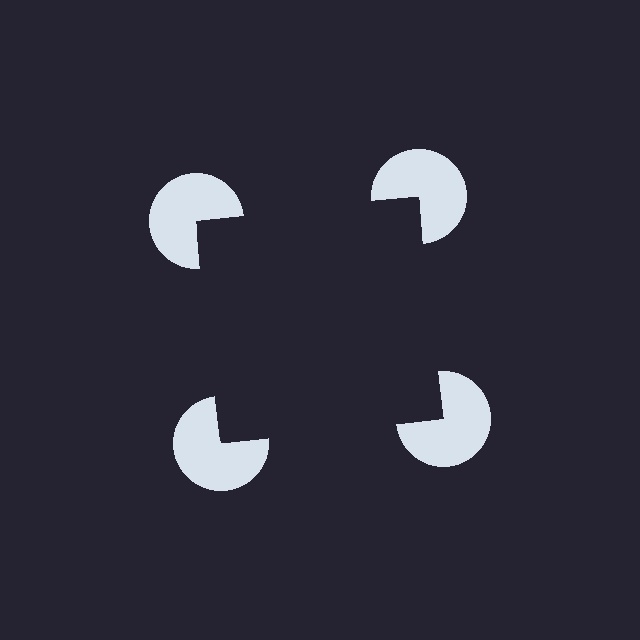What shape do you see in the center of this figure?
An illusory square — its edges are inferred from the aligned wedge cuts in the pac-man discs, not physically drawn.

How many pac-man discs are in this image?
There are 4 — one at each vertex of the illusory square.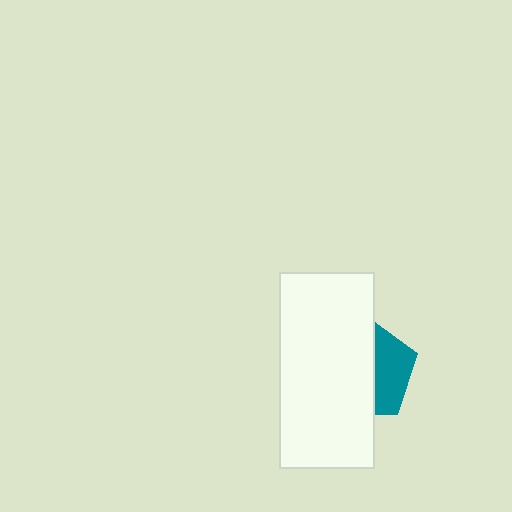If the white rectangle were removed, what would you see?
You would see the complete teal pentagon.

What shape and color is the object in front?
The object in front is a white rectangle.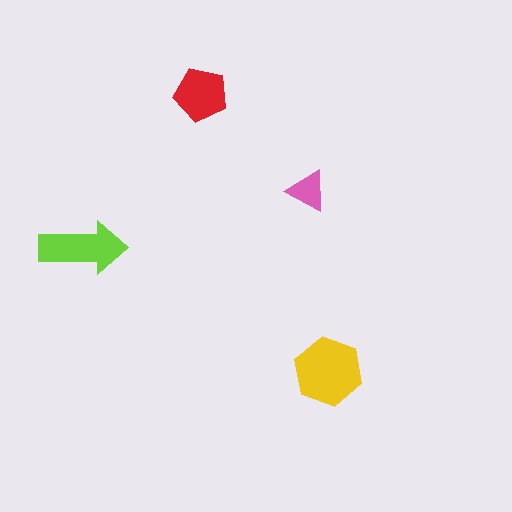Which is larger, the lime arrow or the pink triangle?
The lime arrow.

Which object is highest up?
The red pentagon is topmost.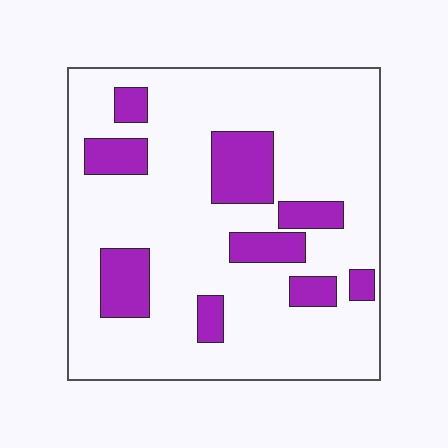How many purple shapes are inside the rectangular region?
9.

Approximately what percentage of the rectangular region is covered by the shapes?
Approximately 20%.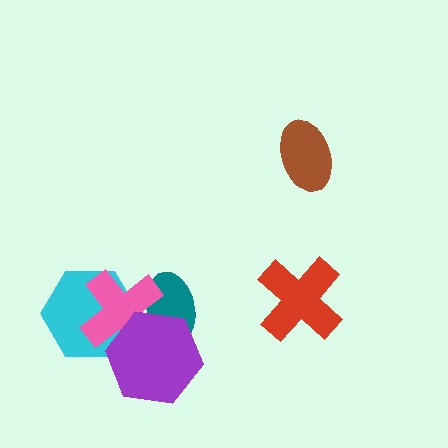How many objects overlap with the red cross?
0 objects overlap with the red cross.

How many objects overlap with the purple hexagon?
3 objects overlap with the purple hexagon.